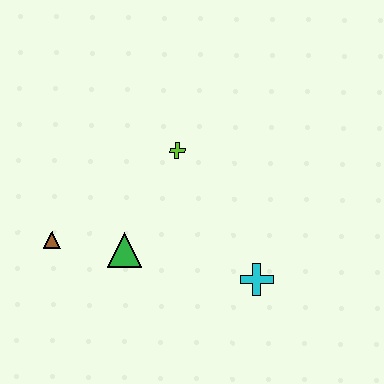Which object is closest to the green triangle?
The brown triangle is closest to the green triangle.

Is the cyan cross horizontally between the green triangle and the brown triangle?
No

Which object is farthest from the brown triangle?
The cyan cross is farthest from the brown triangle.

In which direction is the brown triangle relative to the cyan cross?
The brown triangle is to the left of the cyan cross.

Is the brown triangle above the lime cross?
No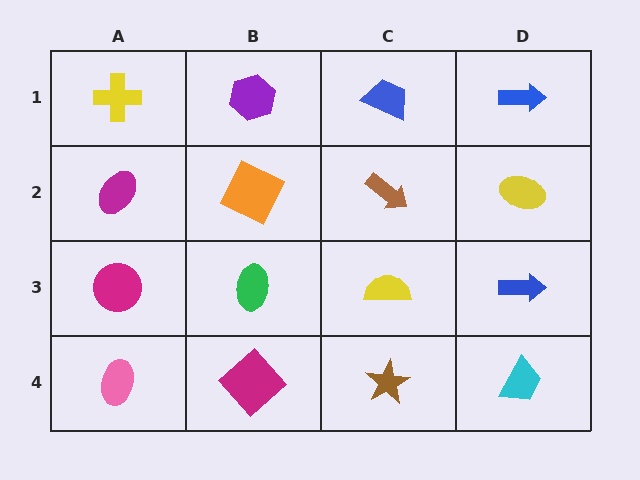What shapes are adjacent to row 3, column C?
A brown arrow (row 2, column C), a brown star (row 4, column C), a green ellipse (row 3, column B), a blue arrow (row 3, column D).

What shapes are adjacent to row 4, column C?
A yellow semicircle (row 3, column C), a magenta diamond (row 4, column B), a cyan trapezoid (row 4, column D).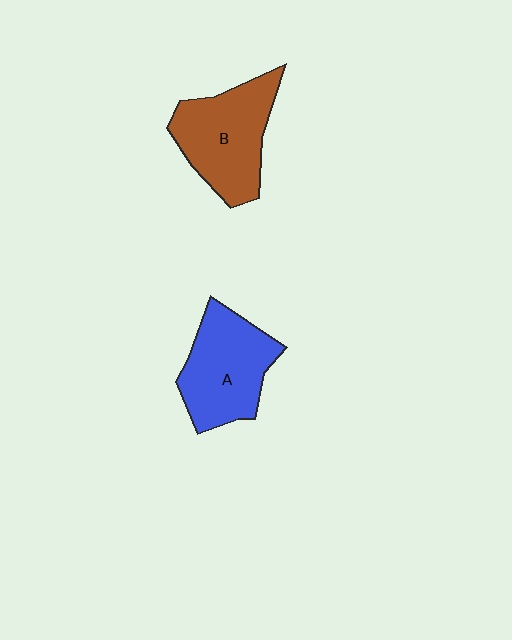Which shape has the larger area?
Shape B (brown).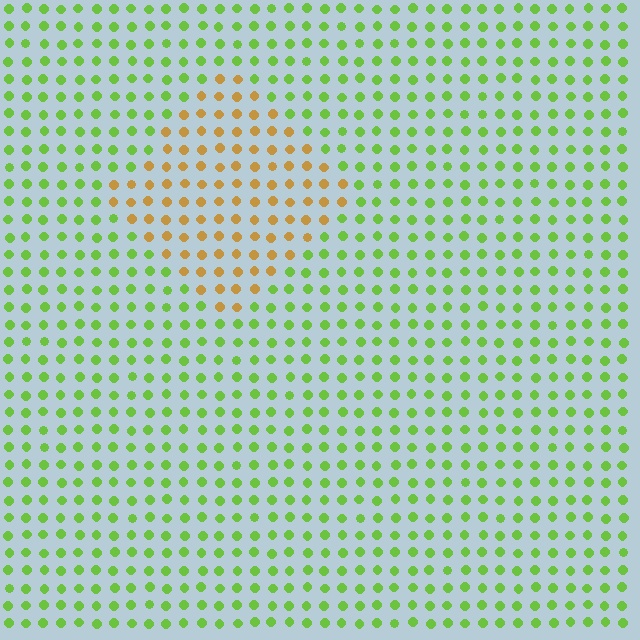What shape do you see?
I see a diamond.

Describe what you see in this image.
The image is filled with small lime elements in a uniform arrangement. A diamond-shaped region is visible where the elements are tinted to a slightly different hue, forming a subtle color boundary.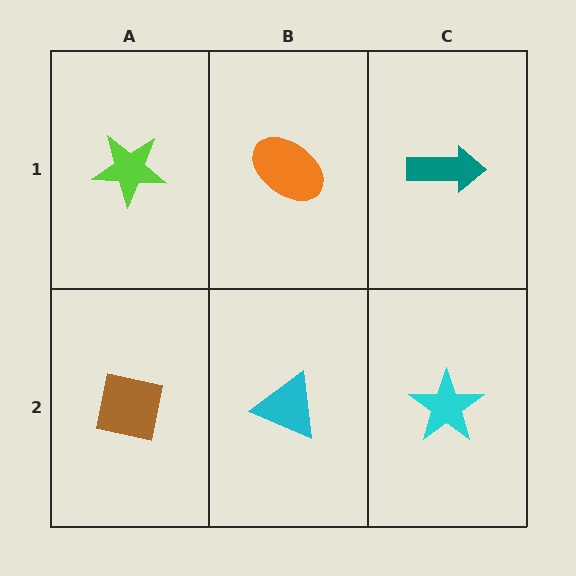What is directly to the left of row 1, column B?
A lime star.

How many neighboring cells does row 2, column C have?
2.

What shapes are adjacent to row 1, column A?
A brown square (row 2, column A), an orange ellipse (row 1, column B).